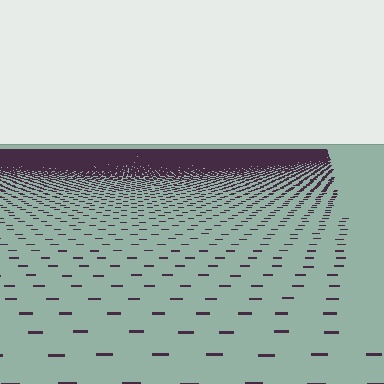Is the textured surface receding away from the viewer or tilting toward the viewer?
The surface is receding away from the viewer. Texture elements get smaller and denser toward the top.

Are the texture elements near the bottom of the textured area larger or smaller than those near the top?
Larger. Near the bottom, elements are closer to the viewer and appear at a bigger on-screen size.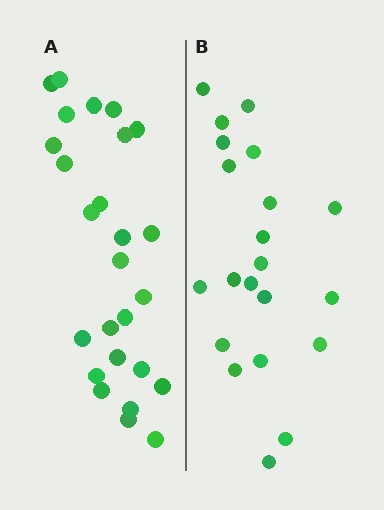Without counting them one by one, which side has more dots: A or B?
Region A (the left region) has more dots.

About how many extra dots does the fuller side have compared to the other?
Region A has about 5 more dots than region B.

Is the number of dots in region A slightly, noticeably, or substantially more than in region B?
Region A has only slightly more — the two regions are fairly close. The ratio is roughly 1.2 to 1.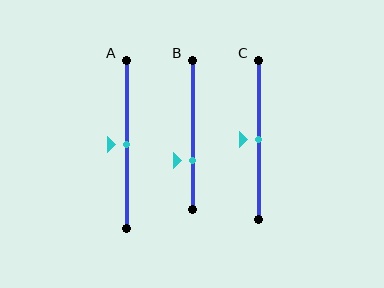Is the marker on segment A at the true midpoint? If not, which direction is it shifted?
Yes, the marker on segment A is at the true midpoint.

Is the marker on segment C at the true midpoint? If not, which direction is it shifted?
Yes, the marker on segment C is at the true midpoint.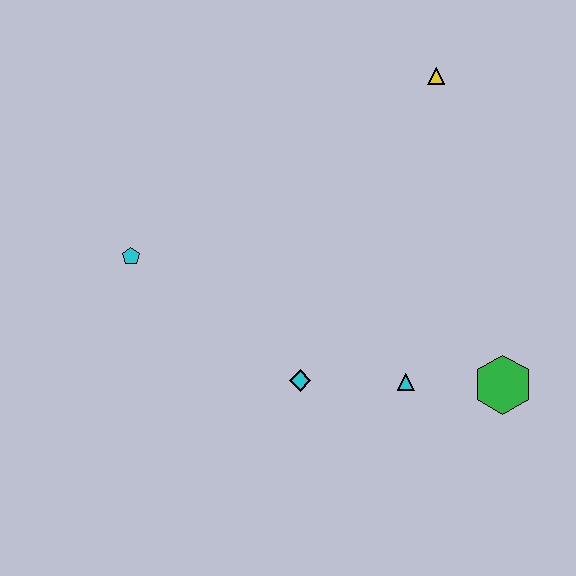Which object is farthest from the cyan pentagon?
The green hexagon is farthest from the cyan pentagon.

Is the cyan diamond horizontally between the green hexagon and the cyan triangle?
No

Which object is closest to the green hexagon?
The cyan triangle is closest to the green hexagon.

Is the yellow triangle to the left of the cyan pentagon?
No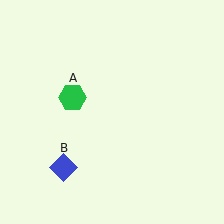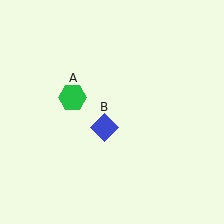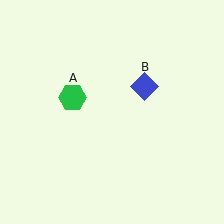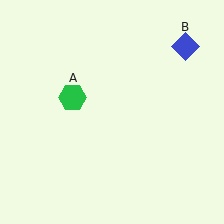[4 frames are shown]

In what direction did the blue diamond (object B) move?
The blue diamond (object B) moved up and to the right.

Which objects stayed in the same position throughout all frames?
Green hexagon (object A) remained stationary.